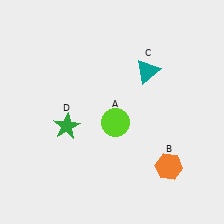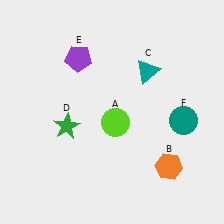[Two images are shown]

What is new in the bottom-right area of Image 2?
A teal circle (F) was added in the bottom-right area of Image 2.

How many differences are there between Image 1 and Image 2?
There are 2 differences between the two images.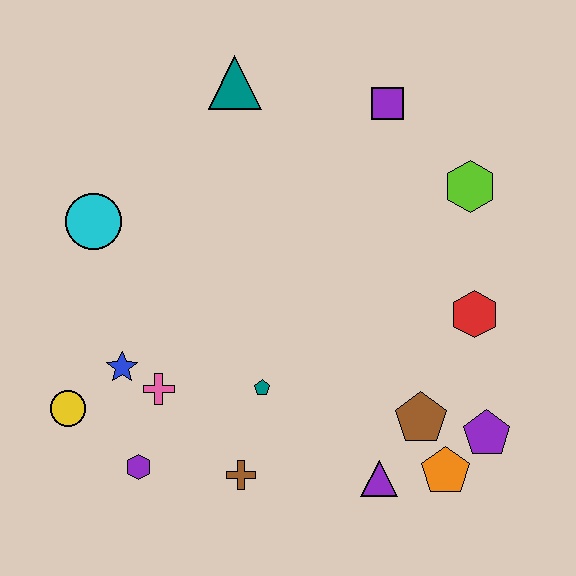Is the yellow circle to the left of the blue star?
Yes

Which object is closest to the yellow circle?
The blue star is closest to the yellow circle.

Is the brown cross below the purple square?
Yes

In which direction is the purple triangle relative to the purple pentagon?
The purple triangle is to the left of the purple pentagon.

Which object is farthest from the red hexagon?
The yellow circle is farthest from the red hexagon.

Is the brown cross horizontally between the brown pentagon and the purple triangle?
No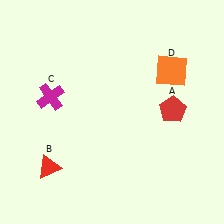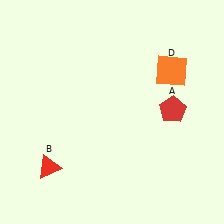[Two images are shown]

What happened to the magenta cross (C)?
The magenta cross (C) was removed in Image 2. It was in the top-left area of Image 1.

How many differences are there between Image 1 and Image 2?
There is 1 difference between the two images.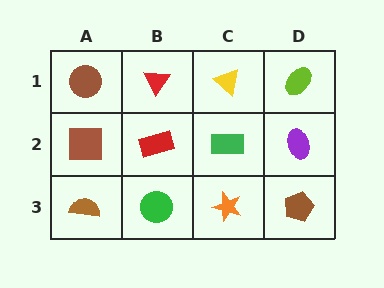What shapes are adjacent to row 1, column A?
A brown square (row 2, column A), a red triangle (row 1, column B).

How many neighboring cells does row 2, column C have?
4.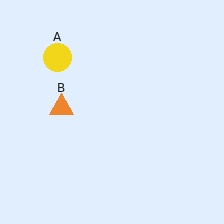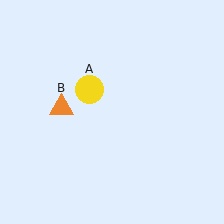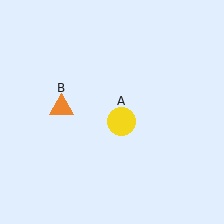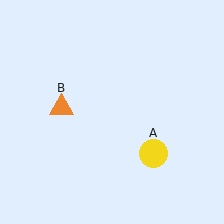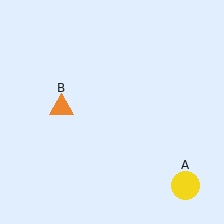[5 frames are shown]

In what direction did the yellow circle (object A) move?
The yellow circle (object A) moved down and to the right.